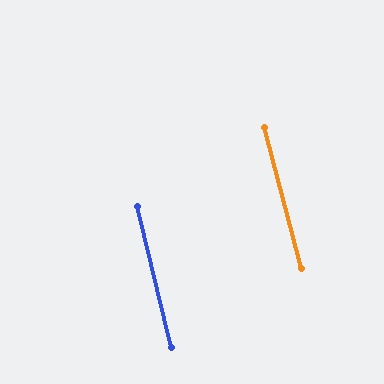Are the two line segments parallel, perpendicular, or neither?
Parallel — their directions differ by only 1.4°.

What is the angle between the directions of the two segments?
Approximately 1 degree.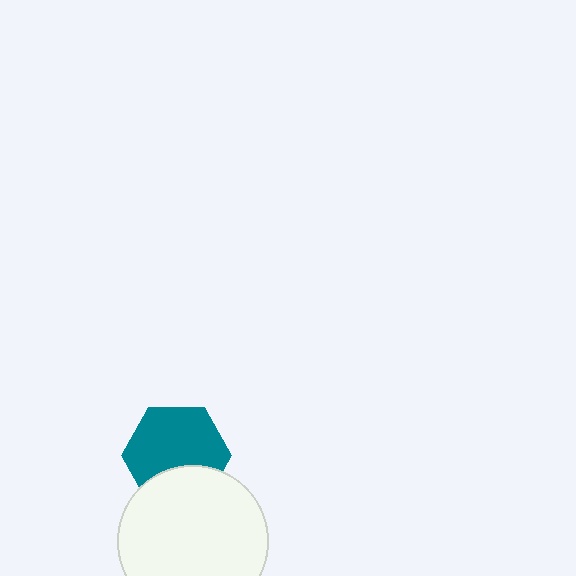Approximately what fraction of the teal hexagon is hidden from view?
Roughly 30% of the teal hexagon is hidden behind the white circle.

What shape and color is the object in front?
The object in front is a white circle.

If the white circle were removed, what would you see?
You would see the complete teal hexagon.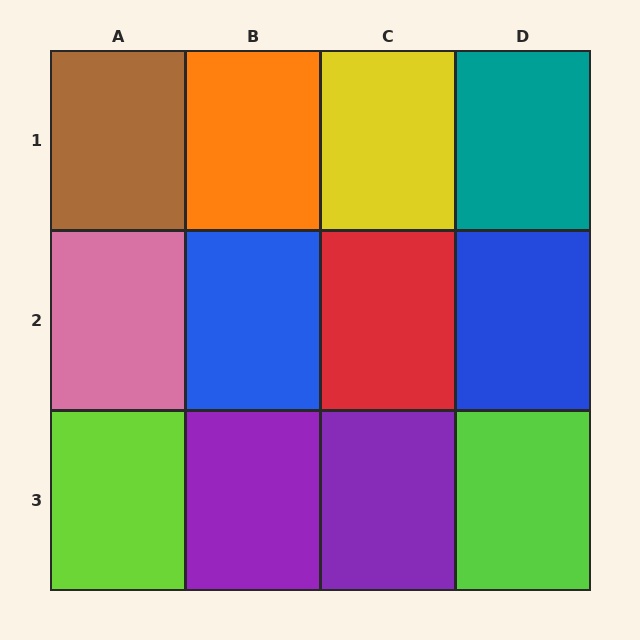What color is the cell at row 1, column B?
Orange.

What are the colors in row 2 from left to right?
Pink, blue, red, blue.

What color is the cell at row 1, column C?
Yellow.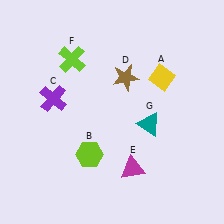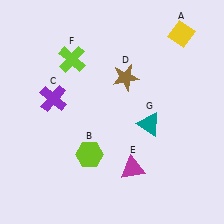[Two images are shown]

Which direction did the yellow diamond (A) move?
The yellow diamond (A) moved up.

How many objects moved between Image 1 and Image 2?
1 object moved between the two images.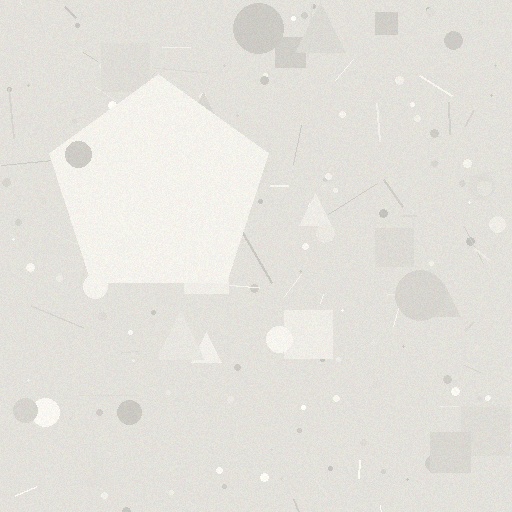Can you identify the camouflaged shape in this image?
The camouflaged shape is a pentagon.